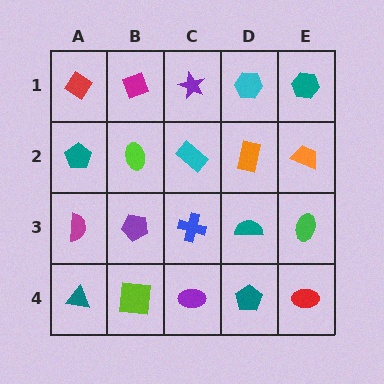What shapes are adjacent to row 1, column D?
An orange rectangle (row 2, column D), a purple star (row 1, column C), a teal hexagon (row 1, column E).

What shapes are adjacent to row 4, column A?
A magenta semicircle (row 3, column A), a lime square (row 4, column B).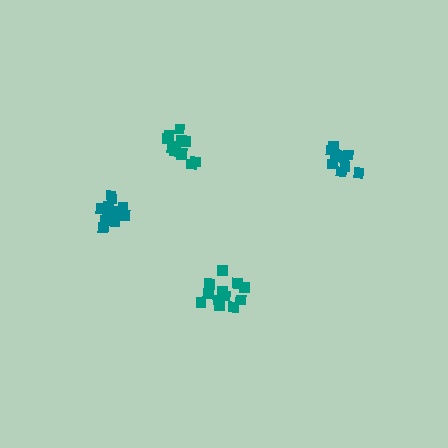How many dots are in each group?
Group 1: 12 dots, Group 2: 12 dots, Group 3: 12 dots, Group 4: 13 dots (49 total).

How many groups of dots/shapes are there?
There are 4 groups.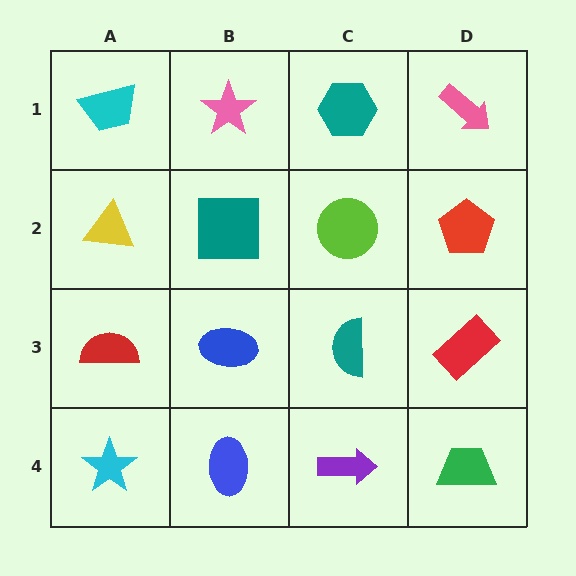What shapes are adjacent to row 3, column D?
A red pentagon (row 2, column D), a green trapezoid (row 4, column D), a teal semicircle (row 3, column C).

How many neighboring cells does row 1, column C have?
3.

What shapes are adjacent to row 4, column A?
A red semicircle (row 3, column A), a blue ellipse (row 4, column B).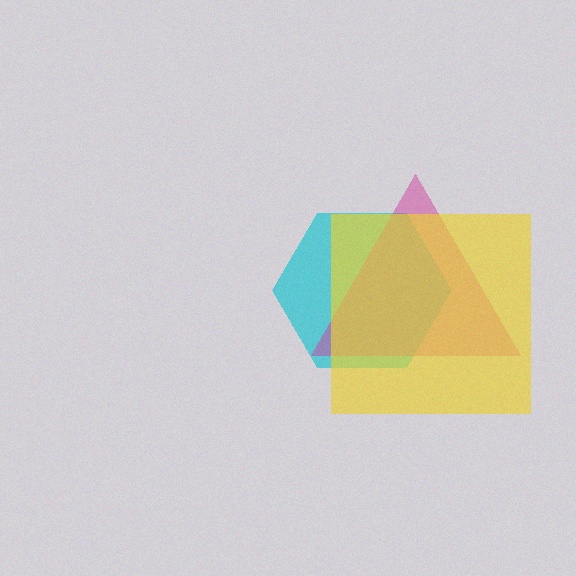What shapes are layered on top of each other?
The layered shapes are: a cyan hexagon, a magenta triangle, a yellow square.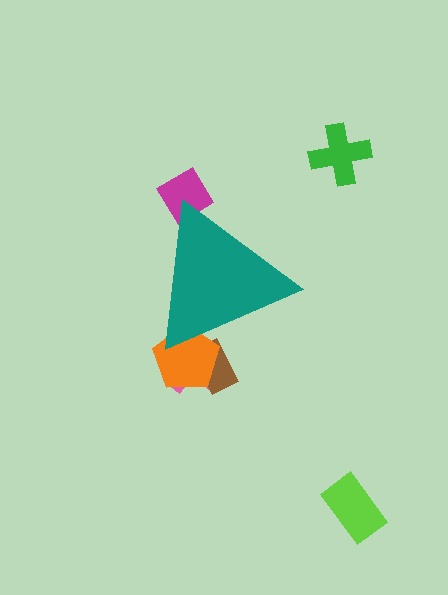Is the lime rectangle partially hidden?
No, the lime rectangle is fully visible.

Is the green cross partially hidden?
No, the green cross is fully visible.